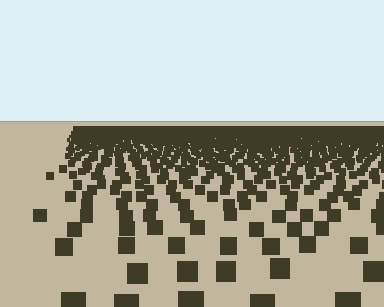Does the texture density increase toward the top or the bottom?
Density increases toward the top.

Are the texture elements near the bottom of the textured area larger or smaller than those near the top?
Larger. Near the bottom, elements are closer to the viewer and appear at a bigger on-screen size.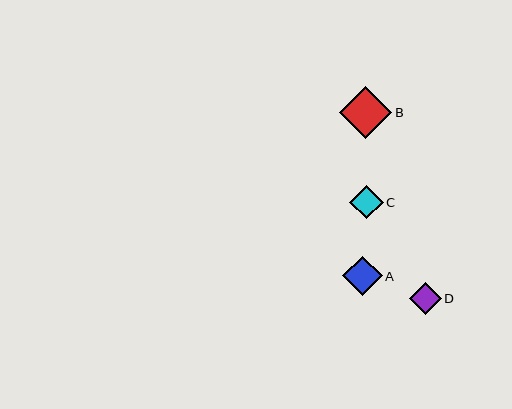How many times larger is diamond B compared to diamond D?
Diamond B is approximately 1.6 times the size of diamond D.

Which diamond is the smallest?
Diamond D is the smallest with a size of approximately 32 pixels.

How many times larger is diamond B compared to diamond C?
Diamond B is approximately 1.6 times the size of diamond C.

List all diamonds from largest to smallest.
From largest to smallest: B, A, C, D.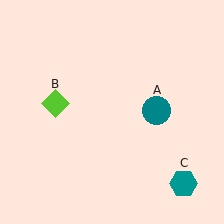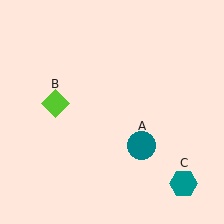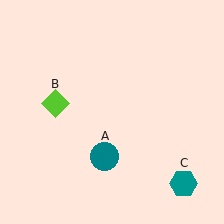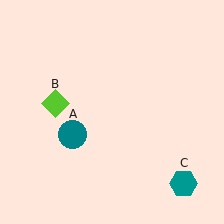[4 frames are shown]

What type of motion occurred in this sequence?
The teal circle (object A) rotated clockwise around the center of the scene.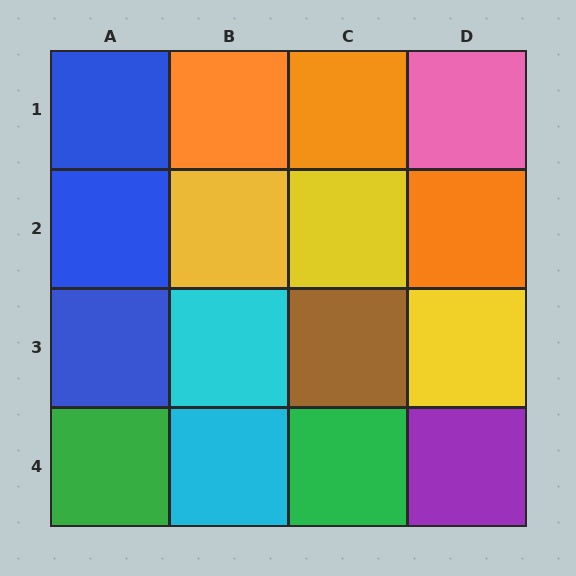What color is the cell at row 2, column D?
Orange.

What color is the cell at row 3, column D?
Yellow.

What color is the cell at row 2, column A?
Blue.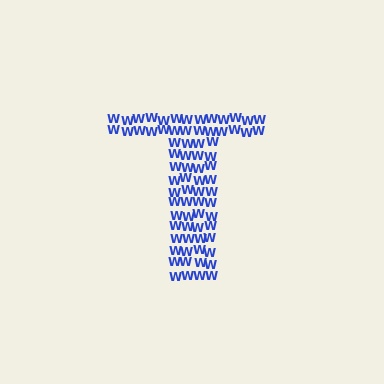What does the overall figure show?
The overall figure shows the letter T.